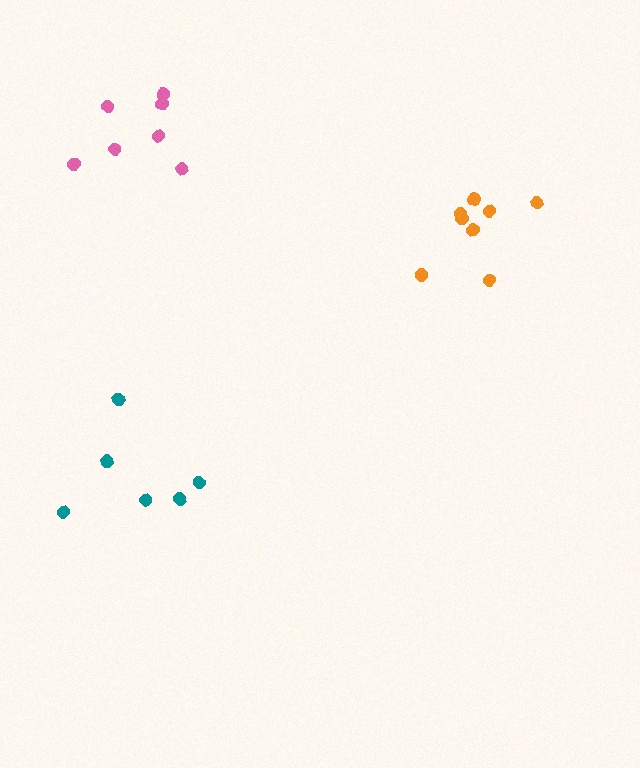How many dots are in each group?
Group 1: 6 dots, Group 2: 7 dots, Group 3: 8 dots (21 total).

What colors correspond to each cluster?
The clusters are colored: teal, pink, orange.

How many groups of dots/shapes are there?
There are 3 groups.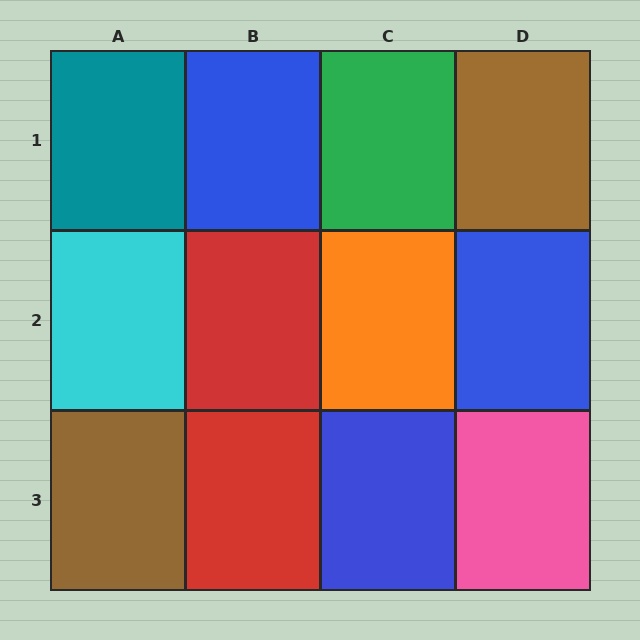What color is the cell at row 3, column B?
Red.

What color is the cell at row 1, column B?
Blue.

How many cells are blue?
3 cells are blue.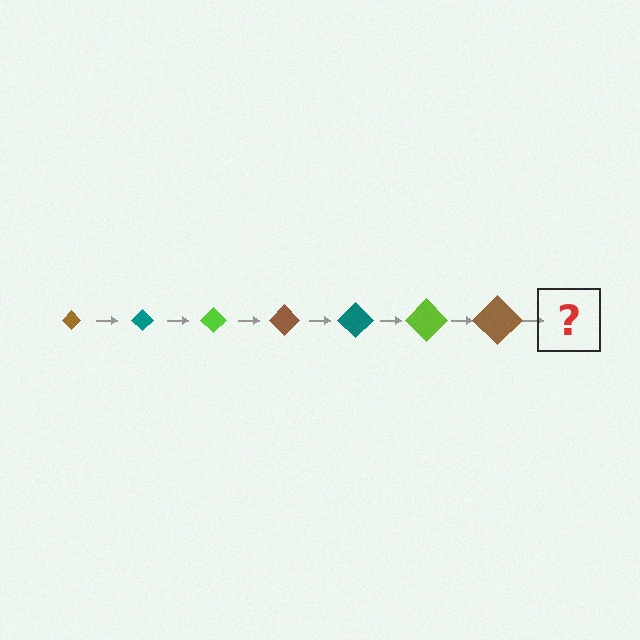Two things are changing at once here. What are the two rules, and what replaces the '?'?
The two rules are that the diamond grows larger each step and the color cycles through brown, teal, and lime. The '?' should be a teal diamond, larger than the previous one.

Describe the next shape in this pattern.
It should be a teal diamond, larger than the previous one.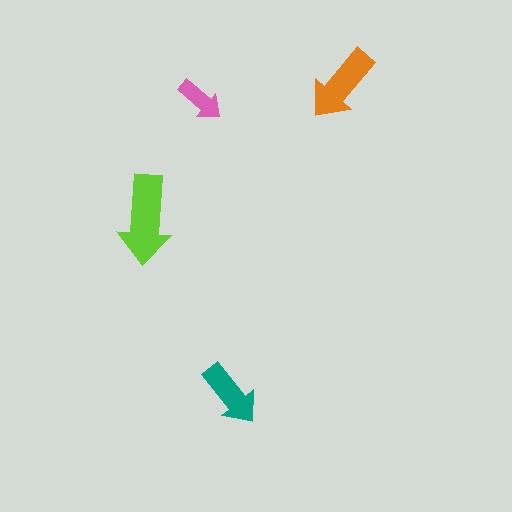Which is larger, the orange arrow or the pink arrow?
The orange one.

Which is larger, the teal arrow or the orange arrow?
The orange one.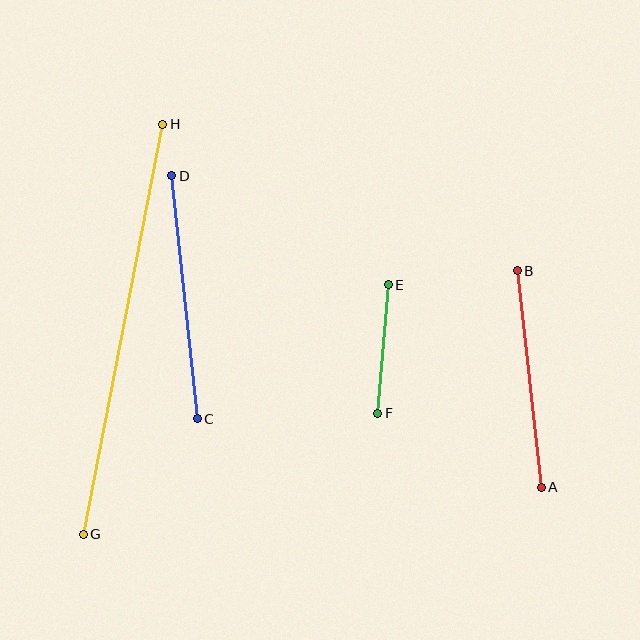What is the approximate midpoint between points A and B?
The midpoint is at approximately (529, 379) pixels.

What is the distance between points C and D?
The distance is approximately 244 pixels.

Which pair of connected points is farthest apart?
Points G and H are farthest apart.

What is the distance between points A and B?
The distance is approximately 218 pixels.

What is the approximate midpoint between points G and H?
The midpoint is at approximately (123, 329) pixels.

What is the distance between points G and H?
The distance is approximately 417 pixels.